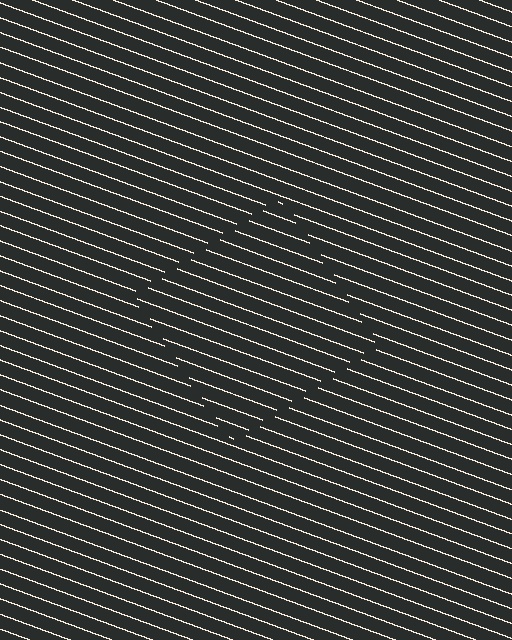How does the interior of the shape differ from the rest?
The interior of the shape contains the same grating, shifted by half a period — the contour is defined by the phase discontinuity where line-ends from the inner and outer gratings abut.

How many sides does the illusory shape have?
4 sides — the line-ends trace a square.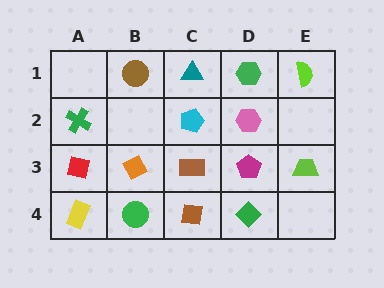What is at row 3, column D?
A magenta pentagon.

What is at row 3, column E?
A lime trapezoid.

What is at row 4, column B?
A green circle.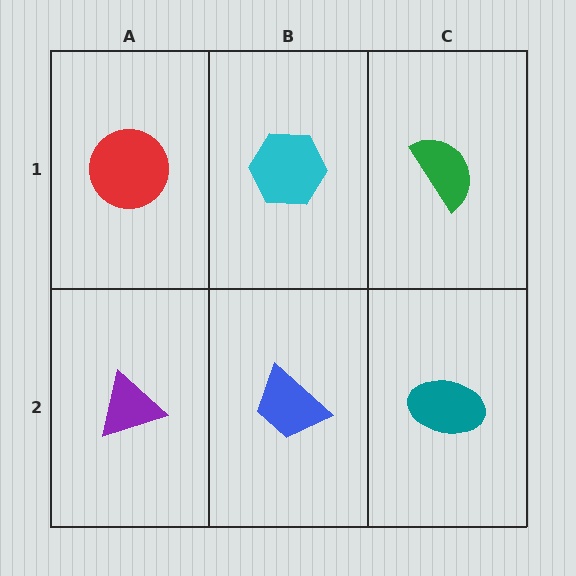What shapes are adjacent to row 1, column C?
A teal ellipse (row 2, column C), a cyan hexagon (row 1, column B).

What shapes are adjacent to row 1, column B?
A blue trapezoid (row 2, column B), a red circle (row 1, column A), a green semicircle (row 1, column C).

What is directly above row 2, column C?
A green semicircle.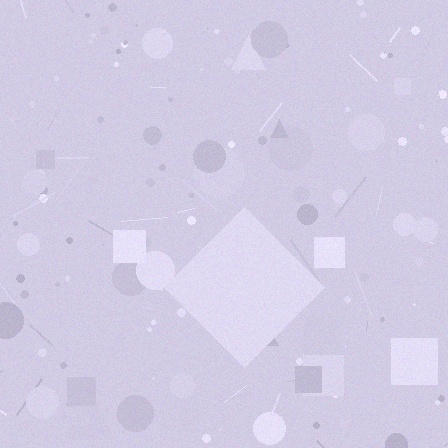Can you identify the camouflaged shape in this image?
The camouflaged shape is a diamond.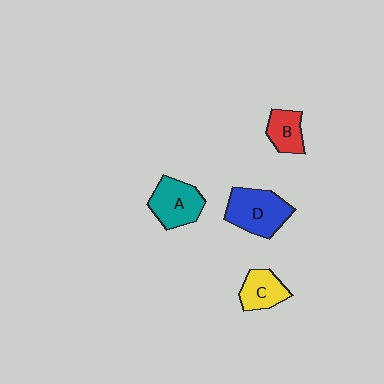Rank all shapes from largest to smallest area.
From largest to smallest: D (blue), A (teal), C (yellow), B (red).